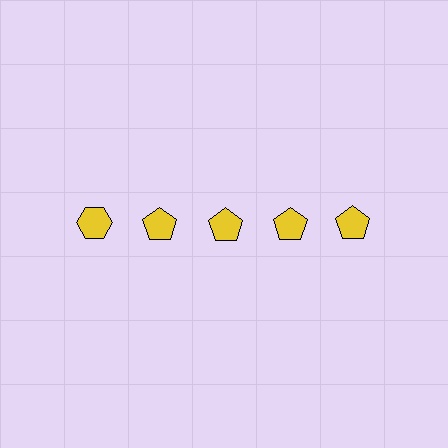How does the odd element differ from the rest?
It has a different shape: hexagon instead of pentagon.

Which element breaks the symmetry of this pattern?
The yellow hexagon in the top row, leftmost column breaks the symmetry. All other shapes are yellow pentagons.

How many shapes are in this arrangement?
There are 5 shapes arranged in a grid pattern.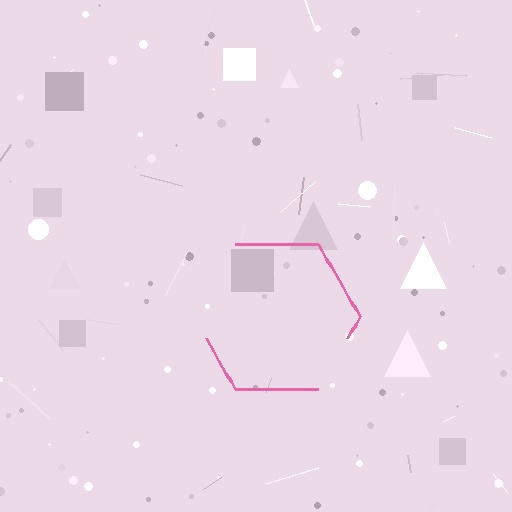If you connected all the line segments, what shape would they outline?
They would outline a hexagon.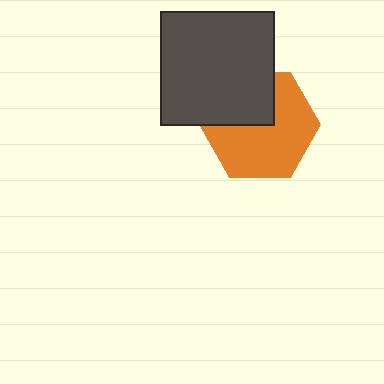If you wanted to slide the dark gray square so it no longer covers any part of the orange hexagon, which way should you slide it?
Slide it up — that is the most direct way to separate the two shapes.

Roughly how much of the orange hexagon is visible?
Most of it is visible (roughly 66%).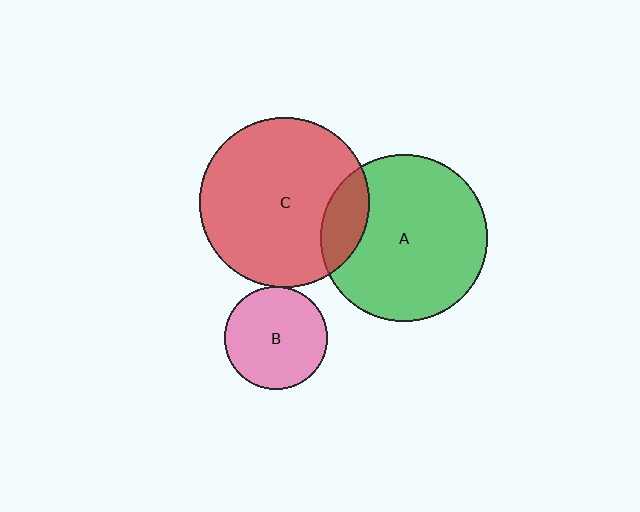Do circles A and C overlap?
Yes.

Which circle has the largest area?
Circle C (red).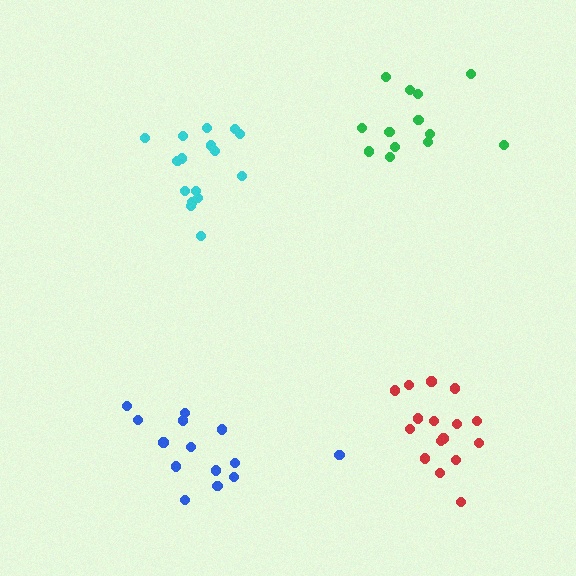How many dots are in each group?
Group 1: 13 dots, Group 2: 16 dots, Group 3: 14 dots, Group 4: 16 dots (59 total).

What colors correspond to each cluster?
The clusters are colored: green, red, blue, cyan.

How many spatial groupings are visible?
There are 4 spatial groupings.